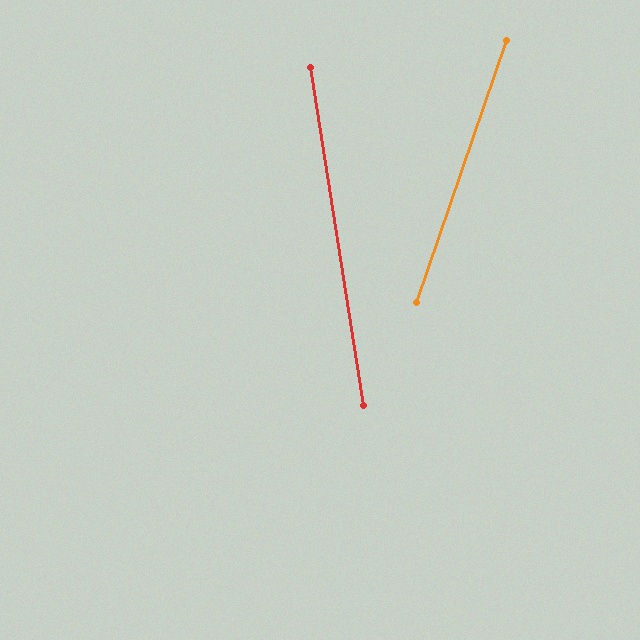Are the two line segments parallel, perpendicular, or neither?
Neither parallel nor perpendicular — they differ by about 28°.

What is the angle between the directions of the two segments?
Approximately 28 degrees.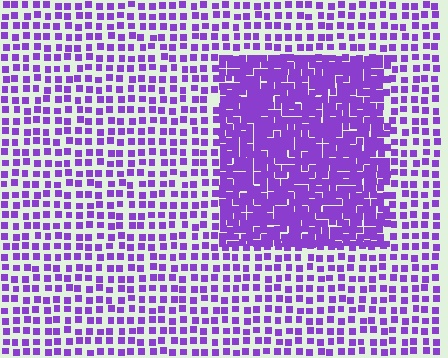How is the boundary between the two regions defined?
The boundary is defined by a change in element density (approximately 2.3x ratio). All elements are the same color, size, and shape.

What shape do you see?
I see a rectangle.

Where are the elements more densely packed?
The elements are more densely packed inside the rectangle boundary.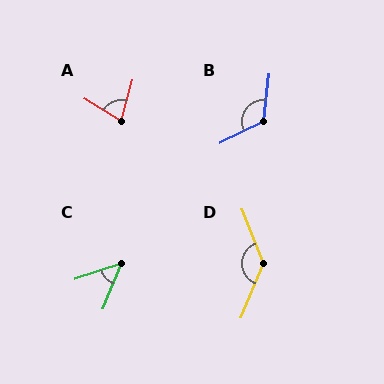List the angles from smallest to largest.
C (50°), A (74°), B (123°), D (137°).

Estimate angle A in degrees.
Approximately 74 degrees.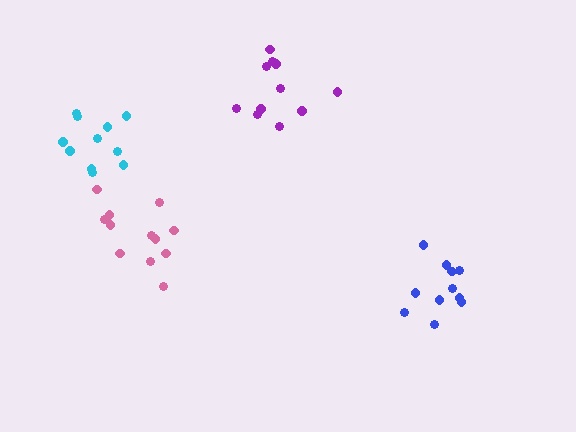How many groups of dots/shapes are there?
There are 4 groups.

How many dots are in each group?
Group 1: 12 dots, Group 2: 11 dots, Group 3: 11 dots, Group 4: 11 dots (45 total).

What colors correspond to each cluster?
The clusters are colored: pink, cyan, purple, blue.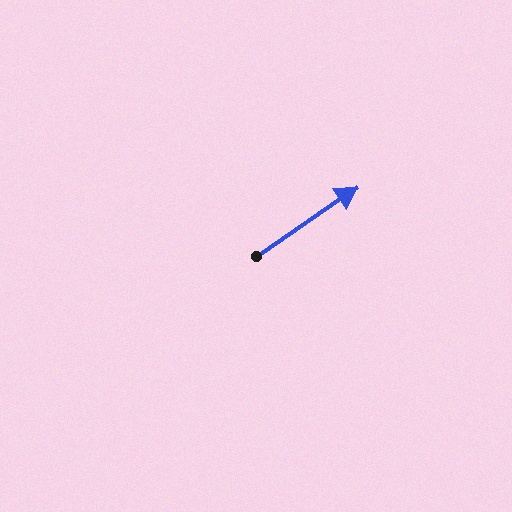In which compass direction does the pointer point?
Northeast.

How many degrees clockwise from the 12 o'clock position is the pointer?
Approximately 56 degrees.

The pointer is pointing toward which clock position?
Roughly 2 o'clock.